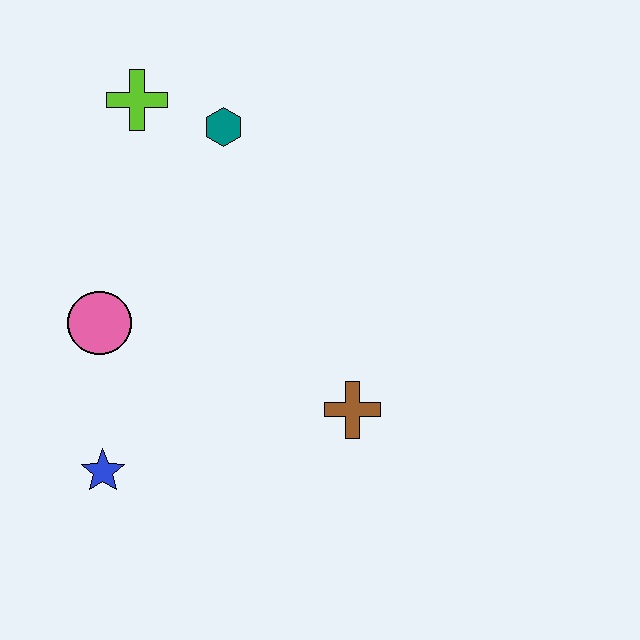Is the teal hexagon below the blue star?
No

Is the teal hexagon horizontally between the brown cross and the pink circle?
Yes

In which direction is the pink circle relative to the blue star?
The pink circle is above the blue star.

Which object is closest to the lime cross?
The teal hexagon is closest to the lime cross.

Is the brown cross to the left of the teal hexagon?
No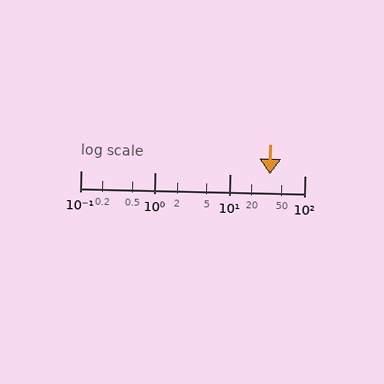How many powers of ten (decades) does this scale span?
The scale spans 3 decades, from 0.1 to 100.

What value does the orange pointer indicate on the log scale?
The pointer indicates approximately 34.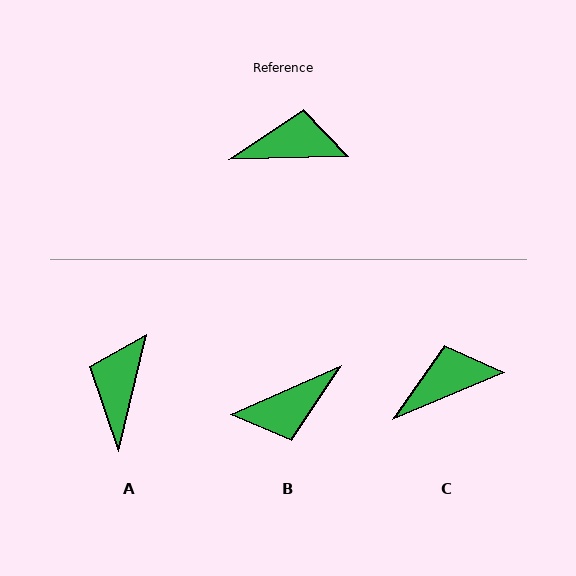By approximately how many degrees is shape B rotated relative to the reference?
Approximately 157 degrees clockwise.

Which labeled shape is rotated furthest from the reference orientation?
B, about 157 degrees away.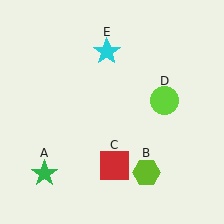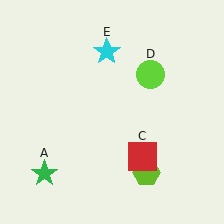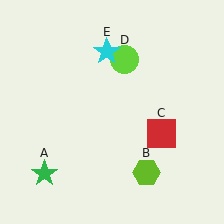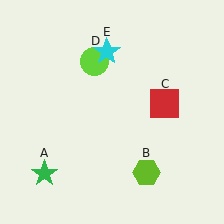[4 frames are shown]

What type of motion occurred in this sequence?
The red square (object C), lime circle (object D) rotated counterclockwise around the center of the scene.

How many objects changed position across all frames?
2 objects changed position: red square (object C), lime circle (object D).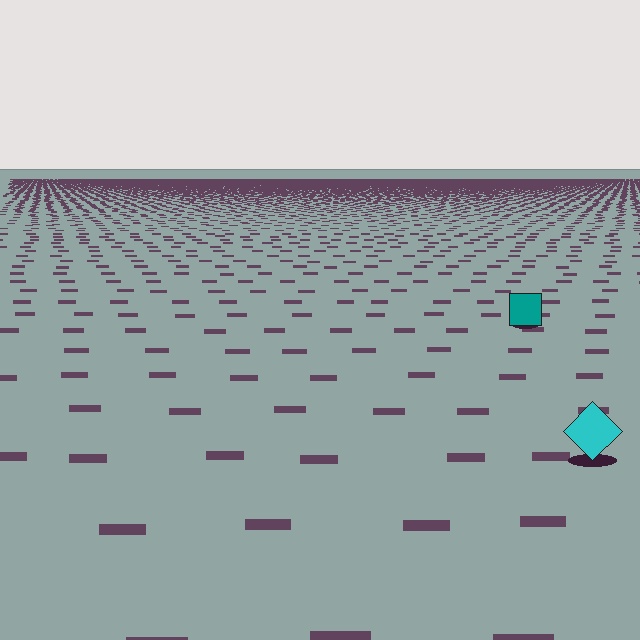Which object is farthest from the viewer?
The teal square is farthest from the viewer. It appears smaller and the ground texture around it is denser.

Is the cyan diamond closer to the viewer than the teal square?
Yes. The cyan diamond is closer — you can tell from the texture gradient: the ground texture is coarser near it.